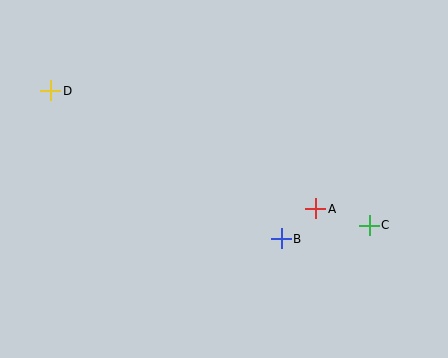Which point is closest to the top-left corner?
Point D is closest to the top-left corner.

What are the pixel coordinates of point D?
Point D is at (51, 91).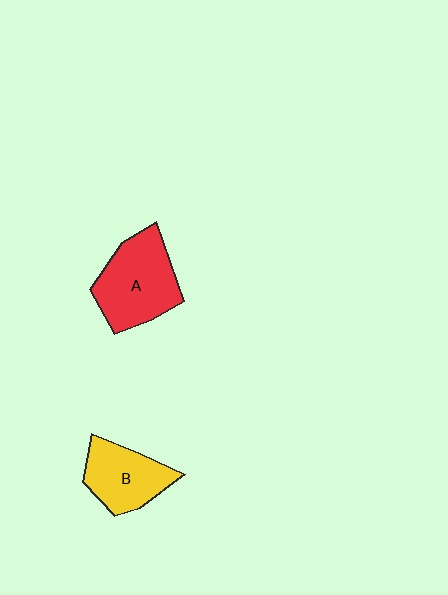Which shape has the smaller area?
Shape B (yellow).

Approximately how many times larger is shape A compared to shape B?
Approximately 1.3 times.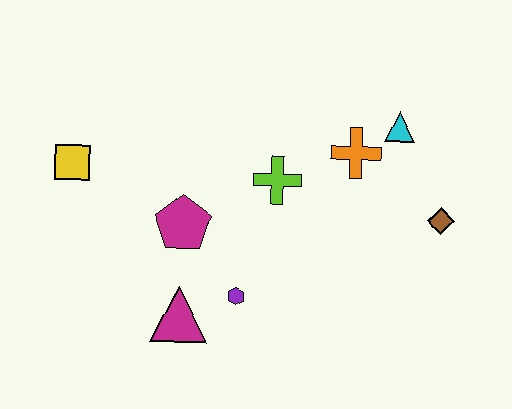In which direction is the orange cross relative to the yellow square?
The orange cross is to the right of the yellow square.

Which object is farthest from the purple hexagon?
The cyan triangle is farthest from the purple hexagon.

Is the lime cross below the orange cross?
Yes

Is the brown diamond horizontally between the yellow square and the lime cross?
No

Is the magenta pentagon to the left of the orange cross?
Yes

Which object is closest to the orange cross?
The cyan triangle is closest to the orange cross.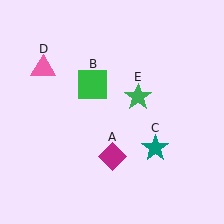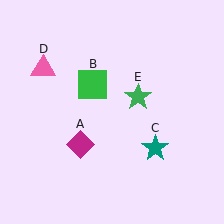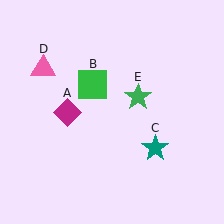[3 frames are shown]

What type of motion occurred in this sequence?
The magenta diamond (object A) rotated clockwise around the center of the scene.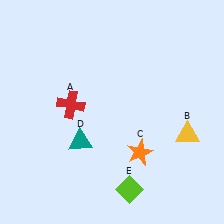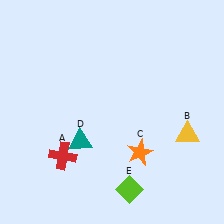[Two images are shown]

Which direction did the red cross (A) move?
The red cross (A) moved down.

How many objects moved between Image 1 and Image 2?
1 object moved between the two images.